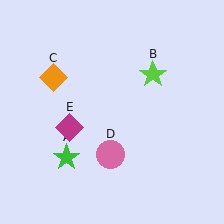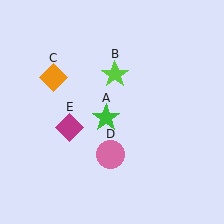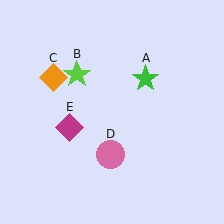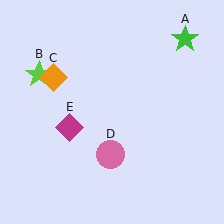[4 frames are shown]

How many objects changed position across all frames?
2 objects changed position: green star (object A), lime star (object B).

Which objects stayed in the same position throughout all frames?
Orange diamond (object C) and pink circle (object D) and magenta diamond (object E) remained stationary.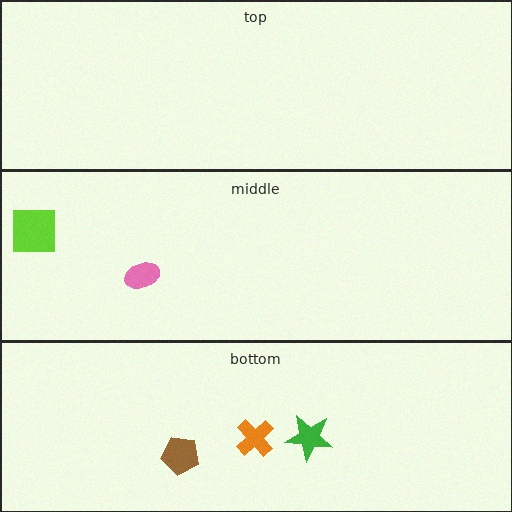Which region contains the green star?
The bottom region.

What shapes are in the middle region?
The pink ellipse, the lime square.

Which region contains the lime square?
The middle region.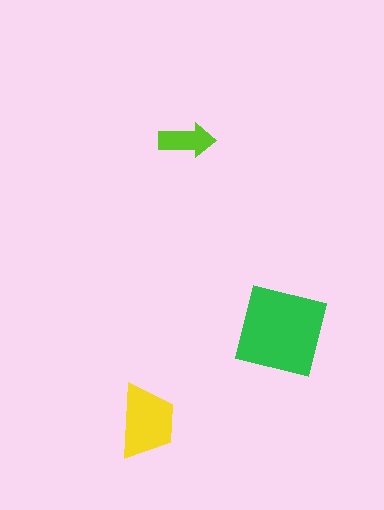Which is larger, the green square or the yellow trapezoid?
The green square.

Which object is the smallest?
The lime arrow.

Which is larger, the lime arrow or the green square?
The green square.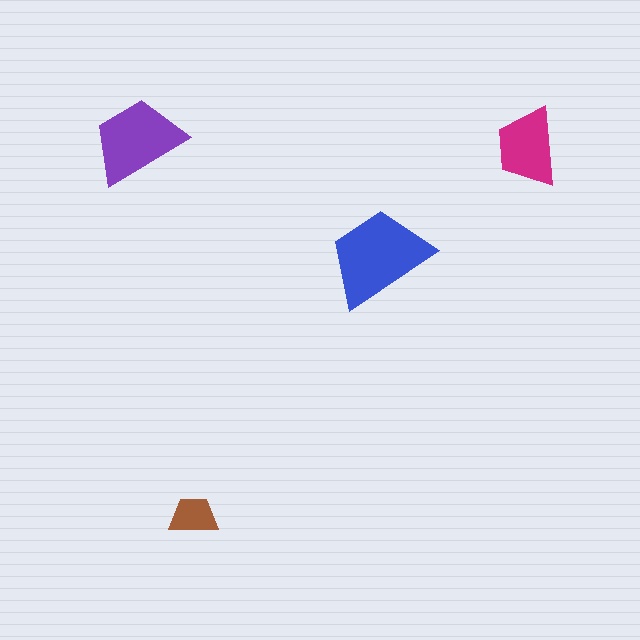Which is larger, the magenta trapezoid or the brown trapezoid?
The magenta one.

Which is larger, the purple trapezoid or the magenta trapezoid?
The purple one.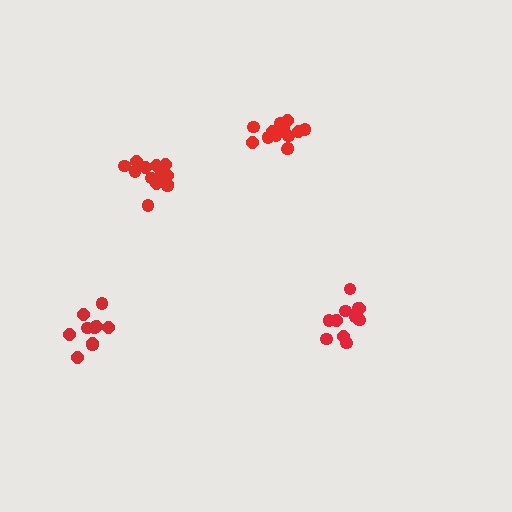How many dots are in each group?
Group 1: 10 dots, Group 2: 13 dots, Group 3: 12 dots, Group 4: 13 dots (48 total).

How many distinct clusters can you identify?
There are 4 distinct clusters.